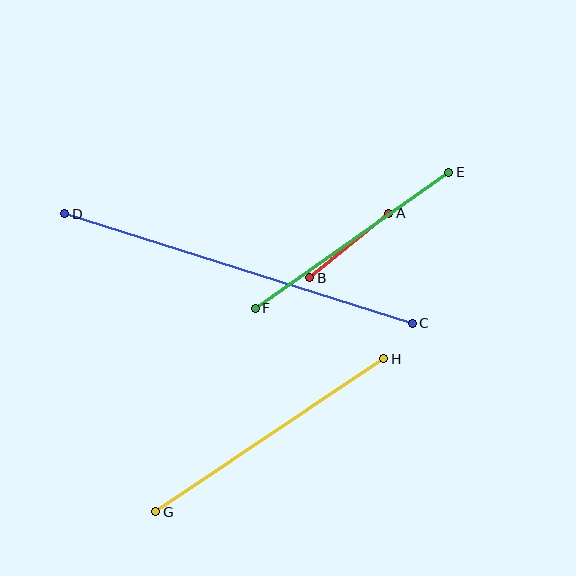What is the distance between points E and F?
The distance is approximately 237 pixels.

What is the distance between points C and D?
The distance is approximately 365 pixels.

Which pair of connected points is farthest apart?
Points C and D are farthest apart.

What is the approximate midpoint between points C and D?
The midpoint is at approximately (239, 269) pixels.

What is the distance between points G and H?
The distance is approximately 275 pixels.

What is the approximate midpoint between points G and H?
The midpoint is at approximately (270, 435) pixels.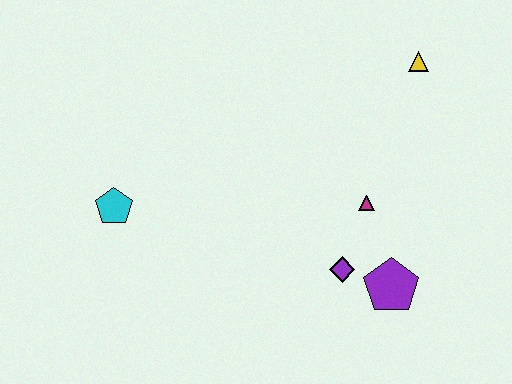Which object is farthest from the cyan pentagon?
The yellow triangle is farthest from the cyan pentagon.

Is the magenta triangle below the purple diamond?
No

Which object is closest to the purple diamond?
The purple pentagon is closest to the purple diamond.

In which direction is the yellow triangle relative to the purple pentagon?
The yellow triangle is above the purple pentagon.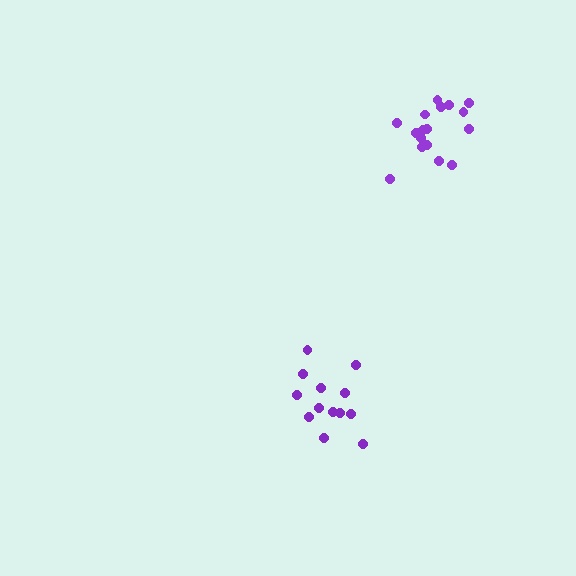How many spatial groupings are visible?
There are 2 spatial groupings.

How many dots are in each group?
Group 1: 13 dots, Group 2: 17 dots (30 total).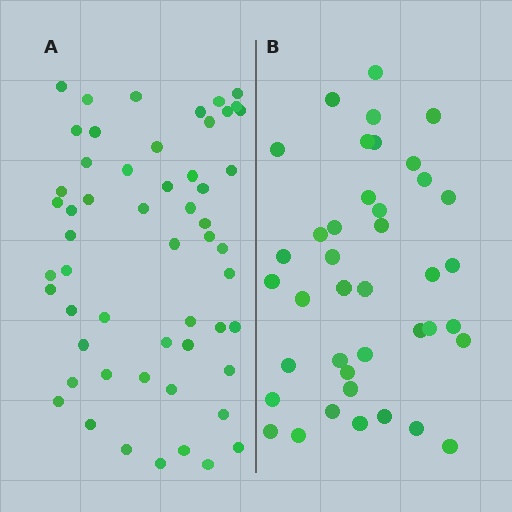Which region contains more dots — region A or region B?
Region A (the left region) has more dots.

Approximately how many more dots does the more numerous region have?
Region A has approximately 15 more dots than region B.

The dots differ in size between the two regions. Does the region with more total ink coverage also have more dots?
No. Region B has more total ink coverage because its dots are larger, but region A actually contains more individual dots. Total area can be misleading — the number of items is what matters here.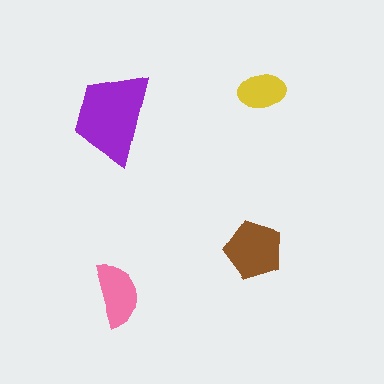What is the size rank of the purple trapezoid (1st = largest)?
1st.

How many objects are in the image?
There are 4 objects in the image.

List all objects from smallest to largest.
The yellow ellipse, the pink semicircle, the brown pentagon, the purple trapezoid.